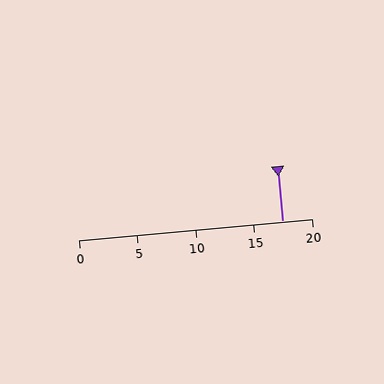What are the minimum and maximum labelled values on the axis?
The axis runs from 0 to 20.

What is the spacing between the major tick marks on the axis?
The major ticks are spaced 5 apart.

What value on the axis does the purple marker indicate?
The marker indicates approximately 17.5.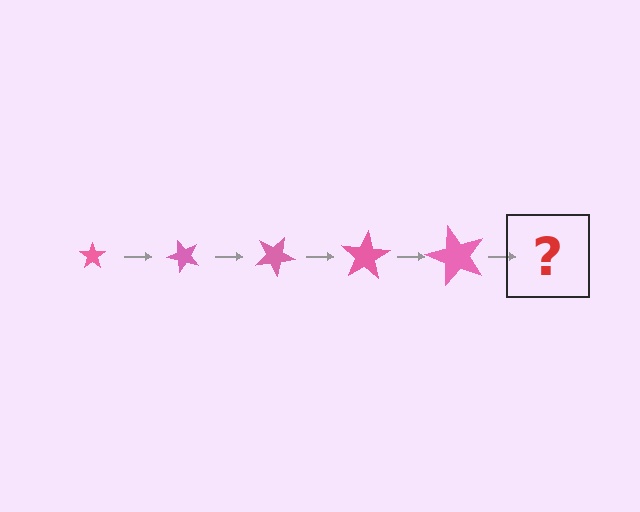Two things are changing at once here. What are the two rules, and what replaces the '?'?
The two rules are that the star grows larger each step and it rotates 50 degrees each step. The '?' should be a star, larger than the previous one and rotated 250 degrees from the start.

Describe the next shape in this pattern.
It should be a star, larger than the previous one and rotated 250 degrees from the start.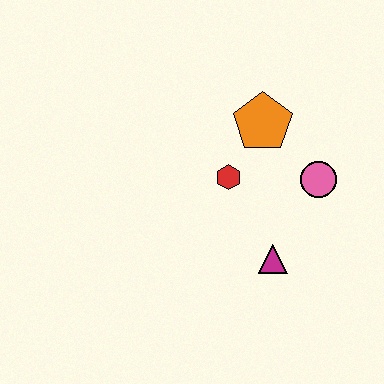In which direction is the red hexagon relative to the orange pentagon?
The red hexagon is below the orange pentagon.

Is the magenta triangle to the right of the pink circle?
No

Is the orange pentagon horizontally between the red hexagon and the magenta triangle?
Yes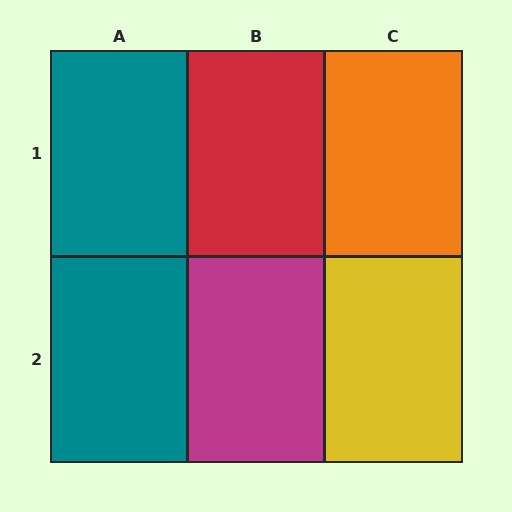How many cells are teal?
2 cells are teal.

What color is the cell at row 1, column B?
Red.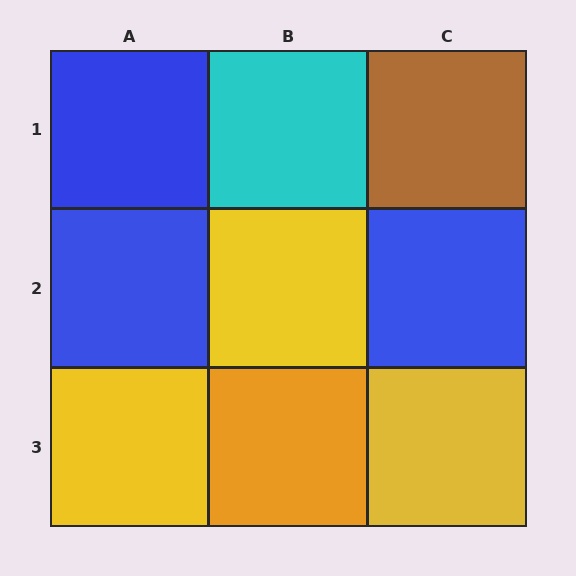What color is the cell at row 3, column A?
Yellow.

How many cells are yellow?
3 cells are yellow.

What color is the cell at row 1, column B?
Cyan.